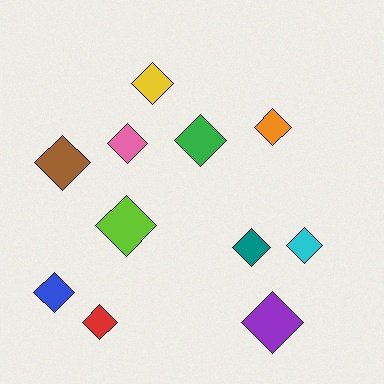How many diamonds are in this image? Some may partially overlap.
There are 11 diamonds.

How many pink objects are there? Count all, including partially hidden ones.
There is 1 pink object.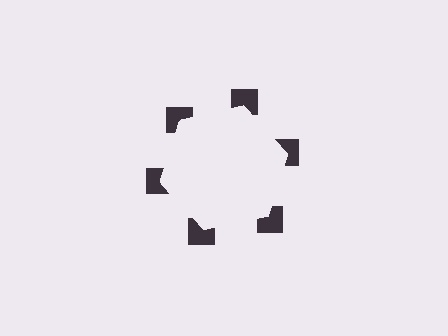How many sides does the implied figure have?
6 sides.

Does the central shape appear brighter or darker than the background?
It typically appears slightly brighter than the background, even though no actual brightness change is drawn.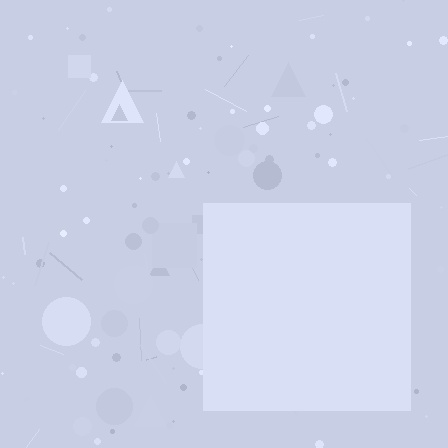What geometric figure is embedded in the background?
A square is embedded in the background.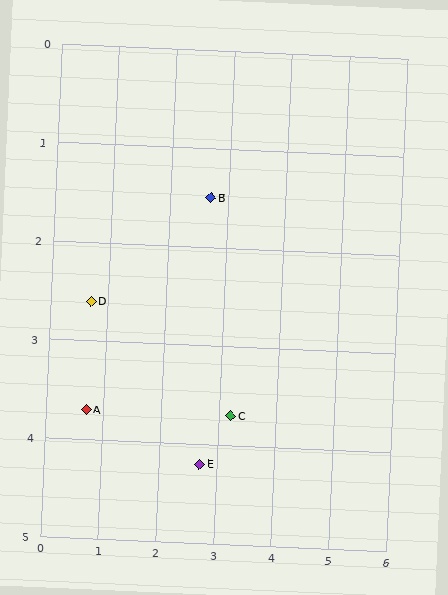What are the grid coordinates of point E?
Point E is at approximately (2.7, 4.2).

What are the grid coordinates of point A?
Point A is at approximately (0.7, 3.7).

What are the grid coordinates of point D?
Point D is at approximately (0.7, 2.6).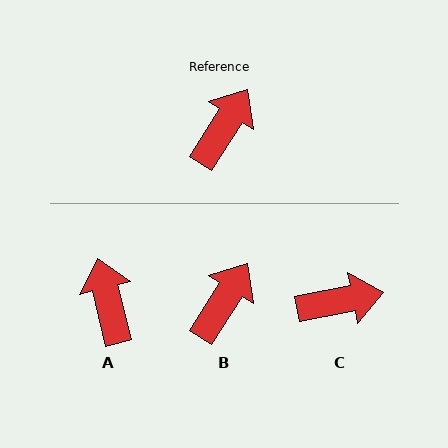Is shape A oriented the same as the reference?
No, it is off by about 46 degrees.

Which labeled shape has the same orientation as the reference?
B.